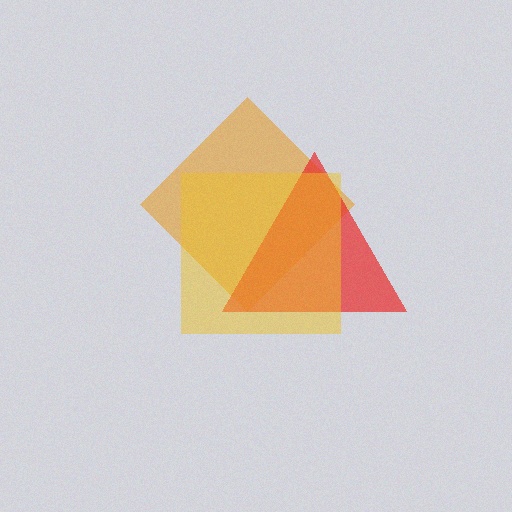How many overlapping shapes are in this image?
There are 3 overlapping shapes in the image.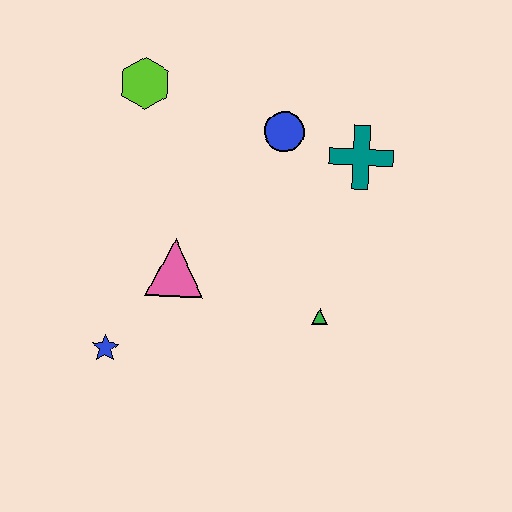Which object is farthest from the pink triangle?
The teal cross is farthest from the pink triangle.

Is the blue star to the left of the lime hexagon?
Yes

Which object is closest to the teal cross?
The blue circle is closest to the teal cross.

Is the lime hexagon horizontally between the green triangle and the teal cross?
No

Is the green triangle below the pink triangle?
Yes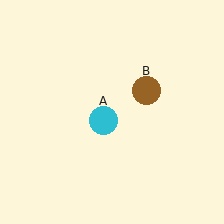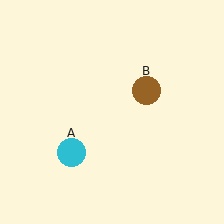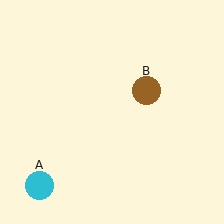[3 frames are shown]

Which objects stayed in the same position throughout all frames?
Brown circle (object B) remained stationary.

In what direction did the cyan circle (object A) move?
The cyan circle (object A) moved down and to the left.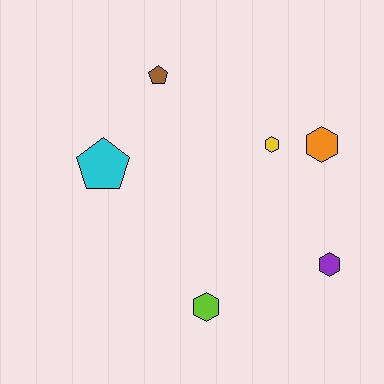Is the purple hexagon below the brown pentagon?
Yes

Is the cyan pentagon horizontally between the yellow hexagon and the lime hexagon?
No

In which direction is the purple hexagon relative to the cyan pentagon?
The purple hexagon is to the right of the cyan pentagon.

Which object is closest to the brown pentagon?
The cyan pentagon is closest to the brown pentagon.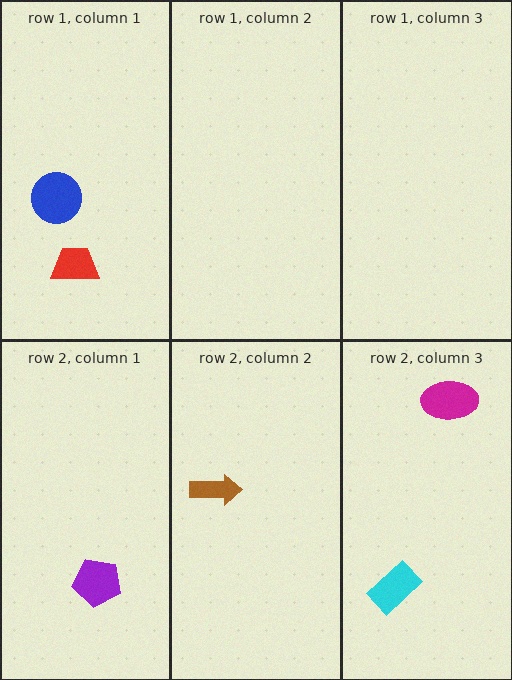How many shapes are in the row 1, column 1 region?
2.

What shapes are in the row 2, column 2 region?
The brown arrow.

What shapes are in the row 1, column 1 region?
The red trapezoid, the blue circle.